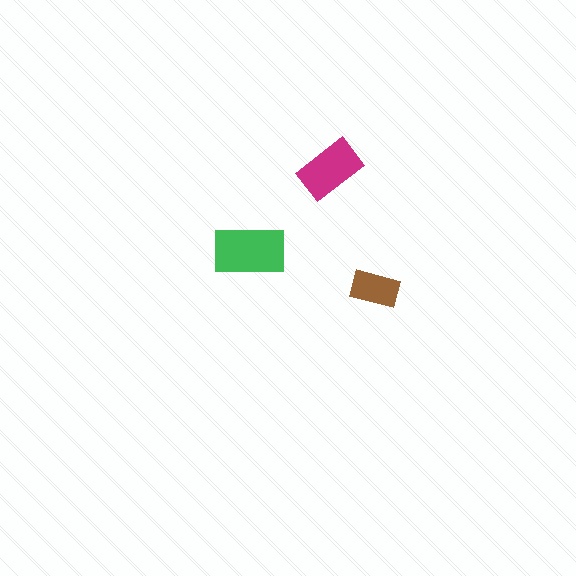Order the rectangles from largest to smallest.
the green one, the magenta one, the brown one.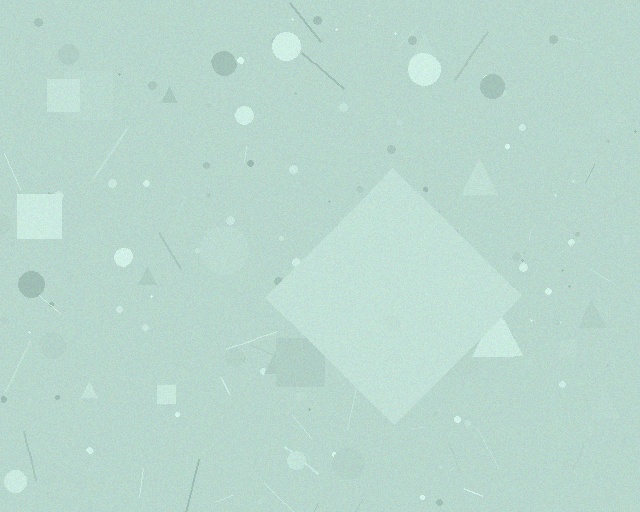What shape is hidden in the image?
A diamond is hidden in the image.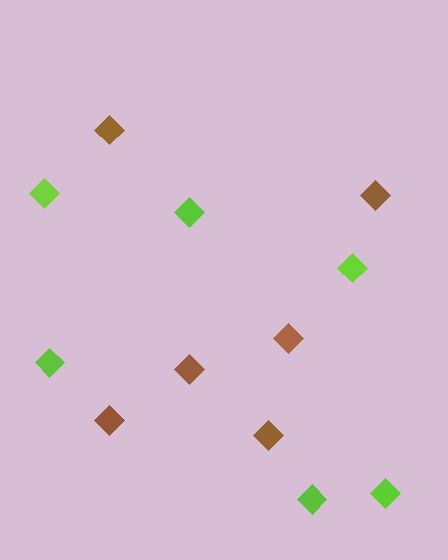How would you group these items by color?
There are 2 groups: one group of lime diamonds (6) and one group of brown diamonds (6).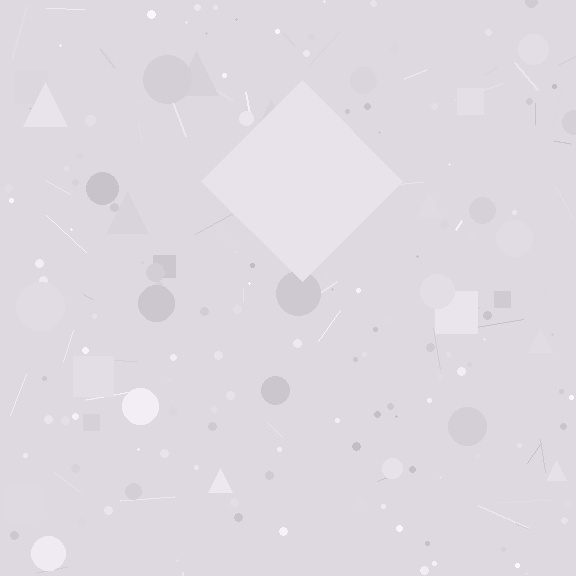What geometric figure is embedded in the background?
A diamond is embedded in the background.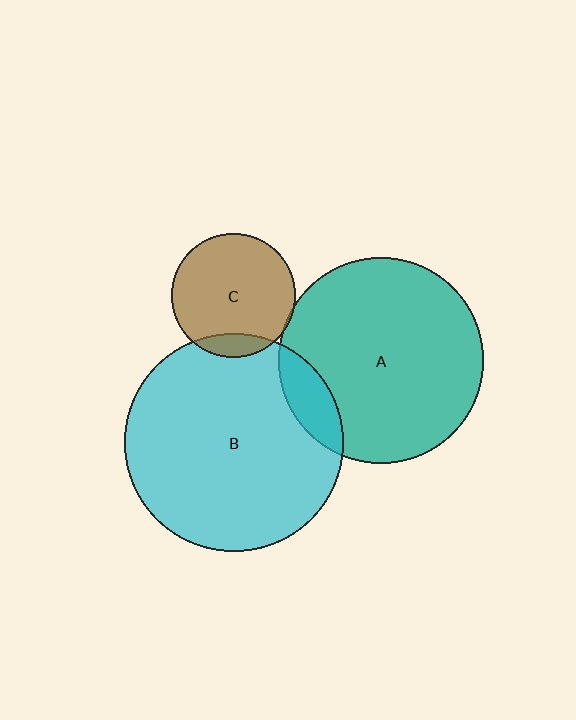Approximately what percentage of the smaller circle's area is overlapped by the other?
Approximately 10%.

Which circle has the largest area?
Circle B (cyan).